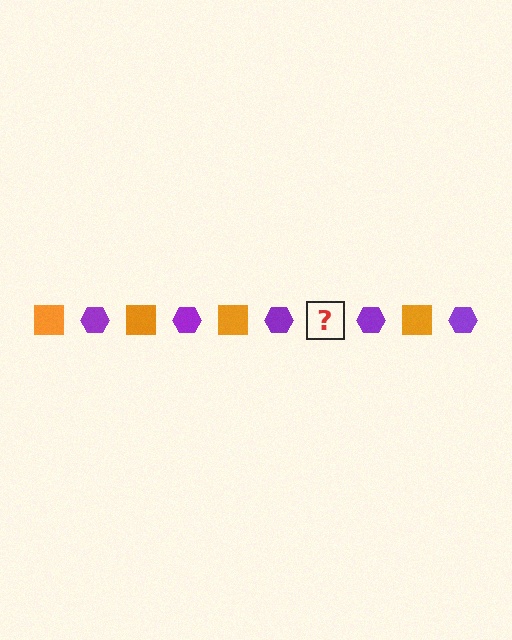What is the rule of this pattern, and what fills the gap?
The rule is that the pattern alternates between orange square and purple hexagon. The gap should be filled with an orange square.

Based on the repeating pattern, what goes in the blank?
The blank should be an orange square.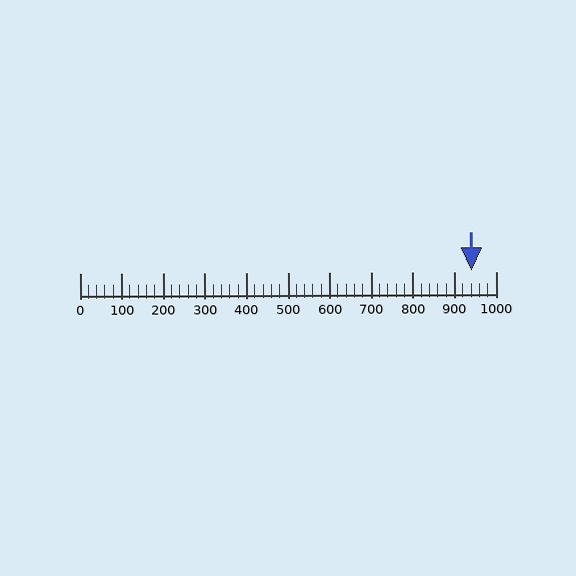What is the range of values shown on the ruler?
The ruler shows values from 0 to 1000.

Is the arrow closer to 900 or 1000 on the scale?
The arrow is closer to 900.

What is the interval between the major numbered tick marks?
The major tick marks are spaced 100 units apart.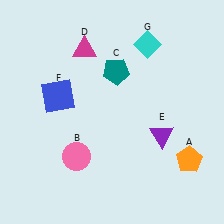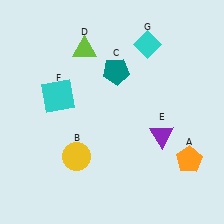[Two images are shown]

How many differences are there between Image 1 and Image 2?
There are 3 differences between the two images.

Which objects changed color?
B changed from pink to yellow. D changed from magenta to lime. F changed from blue to cyan.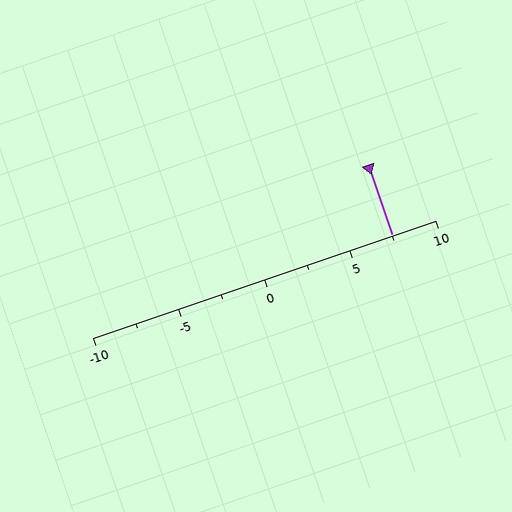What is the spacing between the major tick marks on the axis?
The major ticks are spaced 5 apart.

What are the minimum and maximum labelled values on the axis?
The axis runs from -10 to 10.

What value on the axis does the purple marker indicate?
The marker indicates approximately 7.5.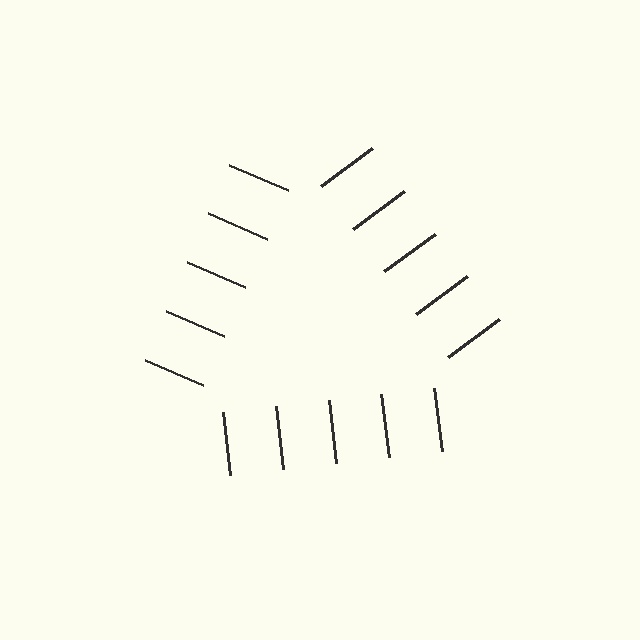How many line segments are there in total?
15 — 5 along each of the 3 edges.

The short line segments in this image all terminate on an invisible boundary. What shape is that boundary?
An illusory triangle — the line segments terminate on its edges but no continuous stroke is drawn.